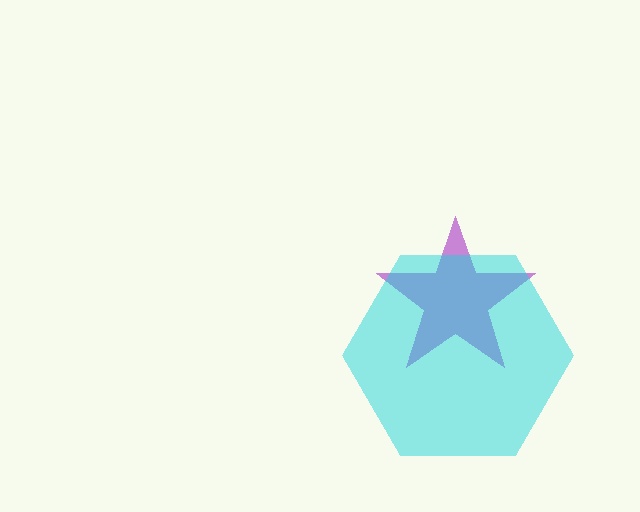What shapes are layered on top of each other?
The layered shapes are: a purple star, a cyan hexagon.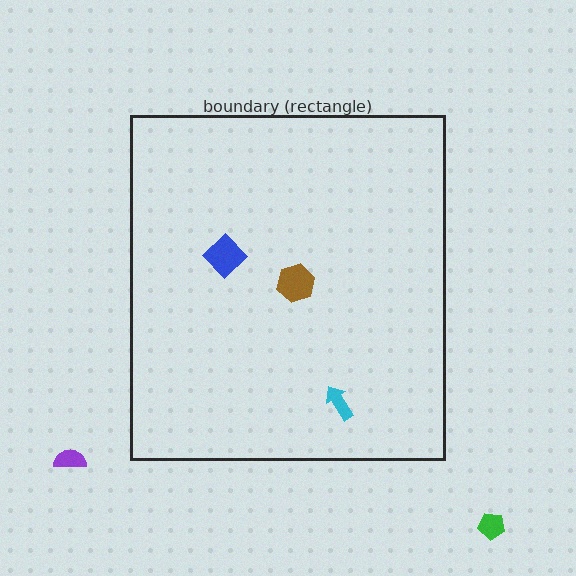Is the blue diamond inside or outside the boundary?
Inside.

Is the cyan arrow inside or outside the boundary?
Inside.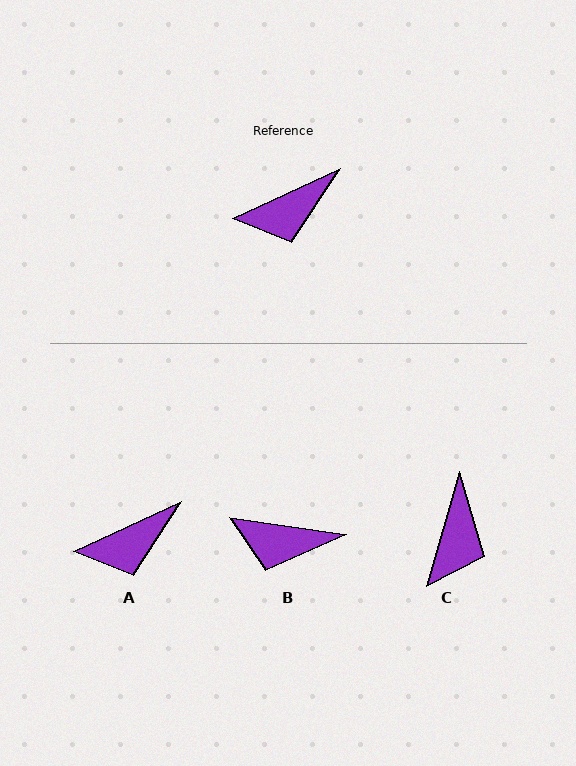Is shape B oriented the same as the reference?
No, it is off by about 33 degrees.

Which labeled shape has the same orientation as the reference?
A.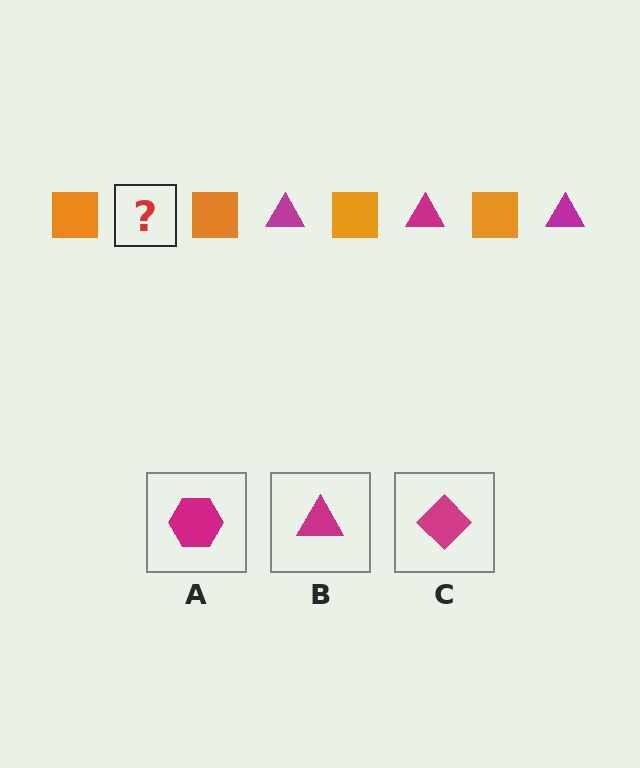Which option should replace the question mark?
Option B.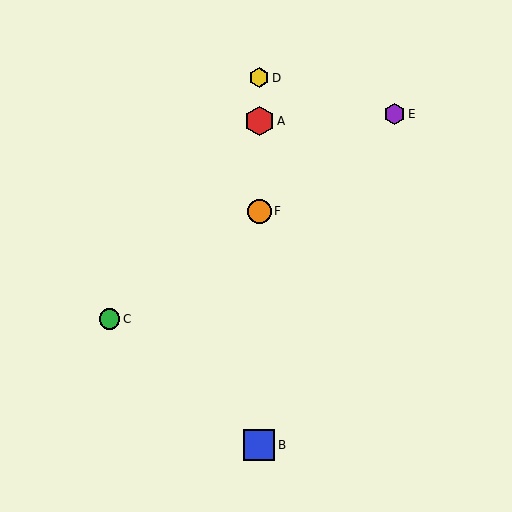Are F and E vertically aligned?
No, F is at x≈259 and E is at x≈395.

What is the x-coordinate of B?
Object B is at x≈259.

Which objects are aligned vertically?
Objects A, B, D, F are aligned vertically.